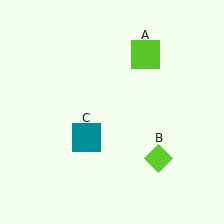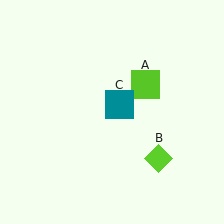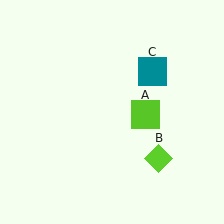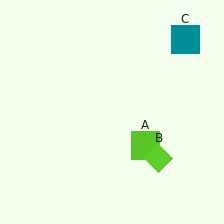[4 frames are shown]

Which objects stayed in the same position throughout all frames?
Lime diamond (object B) remained stationary.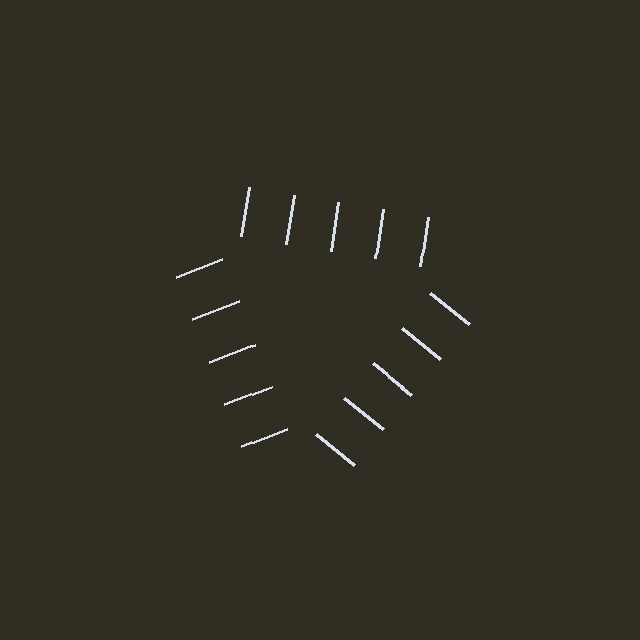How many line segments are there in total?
15 — 5 along each of the 3 edges.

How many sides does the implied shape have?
3 sides — the line-ends trace a triangle.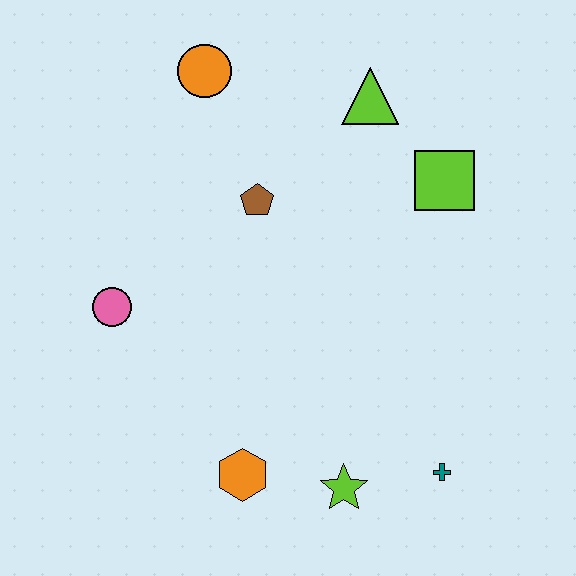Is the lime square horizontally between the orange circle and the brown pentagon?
No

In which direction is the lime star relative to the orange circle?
The lime star is below the orange circle.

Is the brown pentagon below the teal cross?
No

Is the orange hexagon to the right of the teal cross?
No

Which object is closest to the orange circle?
The brown pentagon is closest to the orange circle.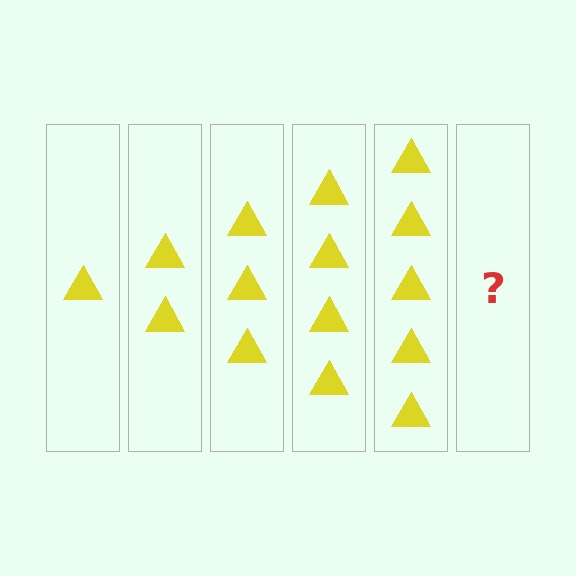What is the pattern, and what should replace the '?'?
The pattern is that each step adds one more triangle. The '?' should be 6 triangles.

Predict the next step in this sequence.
The next step is 6 triangles.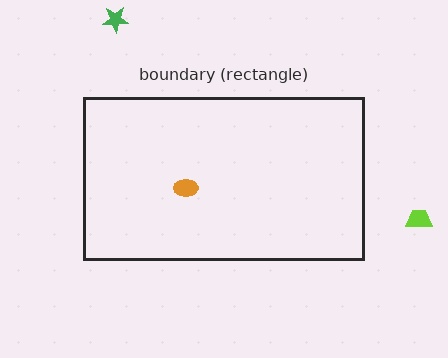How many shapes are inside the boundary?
1 inside, 2 outside.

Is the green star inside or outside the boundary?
Outside.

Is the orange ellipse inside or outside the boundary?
Inside.